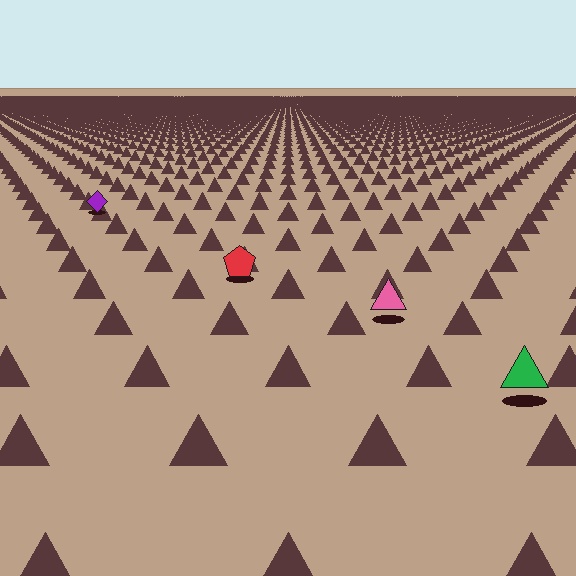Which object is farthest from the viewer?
The purple diamond is farthest from the viewer. It appears smaller and the ground texture around it is denser.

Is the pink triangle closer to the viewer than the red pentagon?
Yes. The pink triangle is closer — you can tell from the texture gradient: the ground texture is coarser near it.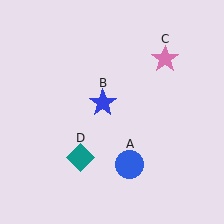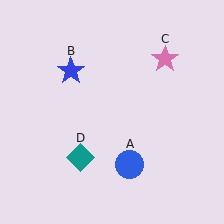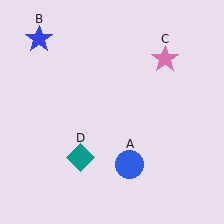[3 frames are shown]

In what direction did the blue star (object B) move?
The blue star (object B) moved up and to the left.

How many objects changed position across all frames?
1 object changed position: blue star (object B).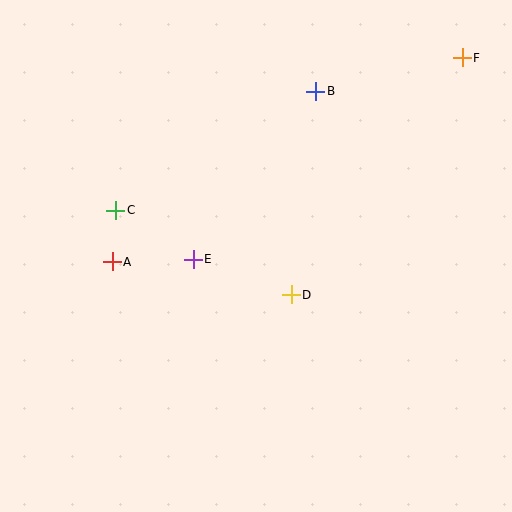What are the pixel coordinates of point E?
Point E is at (193, 259).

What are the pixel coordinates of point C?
Point C is at (116, 210).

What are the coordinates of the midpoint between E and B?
The midpoint between E and B is at (254, 175).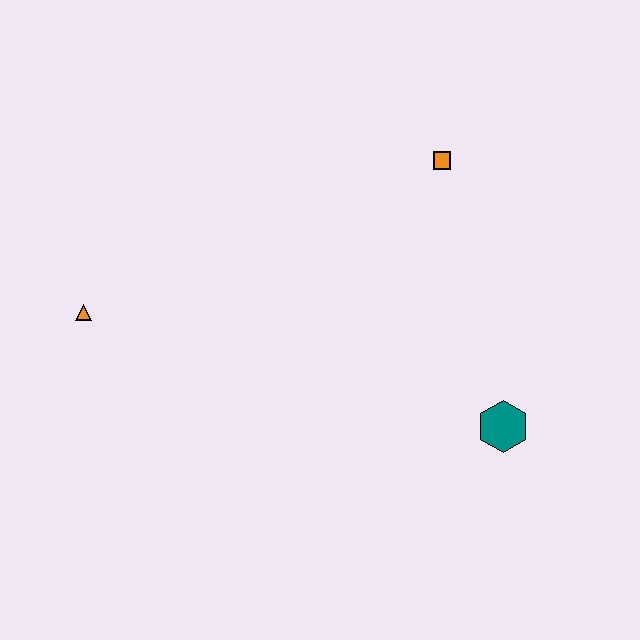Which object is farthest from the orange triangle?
The teal hexagon is farthest from the orange triangle.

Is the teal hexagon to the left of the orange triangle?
No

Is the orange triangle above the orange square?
No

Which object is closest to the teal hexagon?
The orange square is closest to the teal hexagon.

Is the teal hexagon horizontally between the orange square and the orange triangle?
No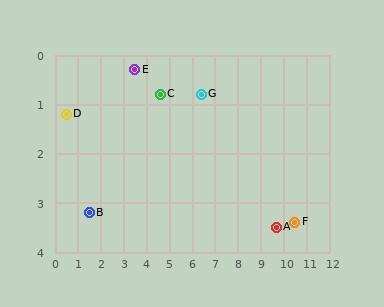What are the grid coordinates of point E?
Point E is at approximately (3.5, 0.3).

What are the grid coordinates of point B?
Point B is at approximately (1.5, 3.2).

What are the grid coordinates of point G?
Point G is at approximately (6.4, 0.8).